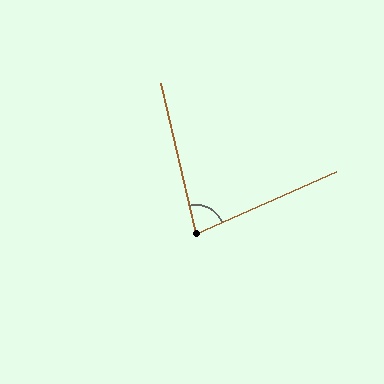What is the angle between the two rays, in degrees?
Approximately 80 degrees.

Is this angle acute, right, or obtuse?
It is acute.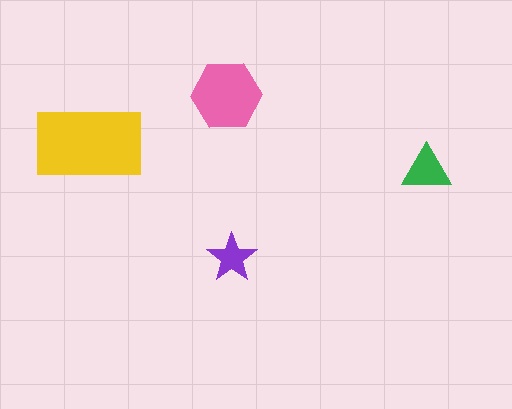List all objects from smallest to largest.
The purple star, the green triangle, the pink hexagon, the yellow rectangle.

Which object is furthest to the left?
The yellow rectangle is leftmost.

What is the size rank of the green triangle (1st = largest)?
3rd.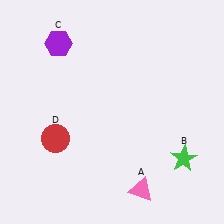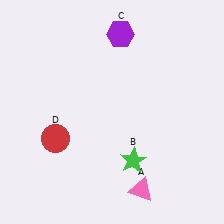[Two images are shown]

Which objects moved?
The objects that moved are: the green star (B), the purple hexagon (C).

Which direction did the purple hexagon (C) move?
The purple hexagon (C) moved right.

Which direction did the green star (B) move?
The green star (B) moved left.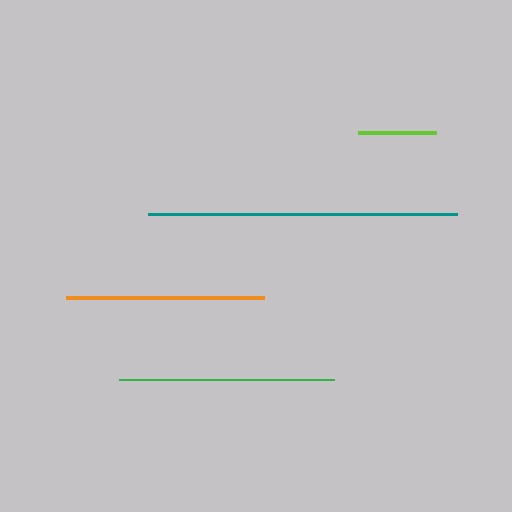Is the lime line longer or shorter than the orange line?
The orange line is longer than the lime line.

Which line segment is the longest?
The teal line is the longest at approximately 309 pixels.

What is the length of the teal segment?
The teal segment is approximately 309 pixels long.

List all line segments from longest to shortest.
From longest to shortest: teal, green, orange, lime.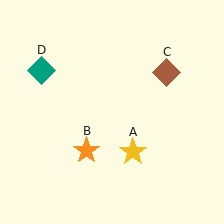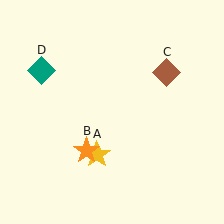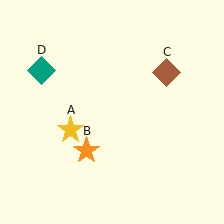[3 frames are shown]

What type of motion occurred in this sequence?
The yellow star (object A) rotated clockwise around the center of the scene.